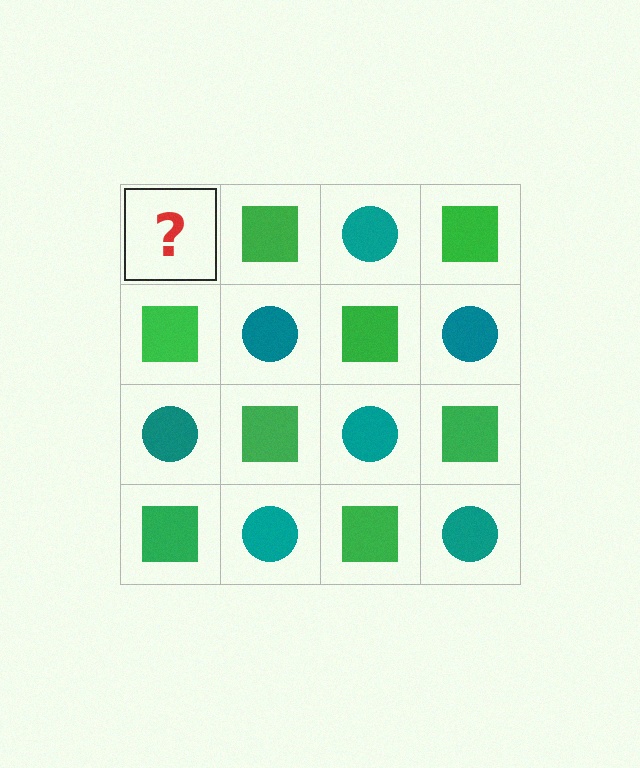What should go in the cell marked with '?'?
The missing cell should contain a teal circle.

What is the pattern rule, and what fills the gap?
The rule is that it alternates teal circle and green square in a checkerboard pattern. The gap should be filled with a teal circle.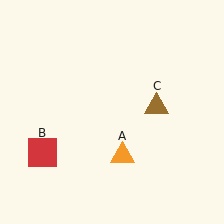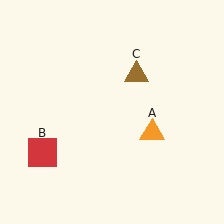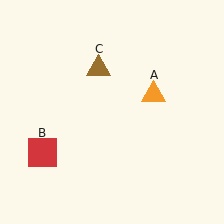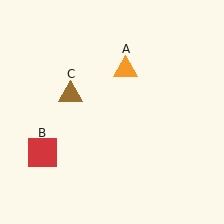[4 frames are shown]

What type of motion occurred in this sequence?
The orange triangle (object A), brown triangle (object C) rotated counterclockwise around the center of the scene.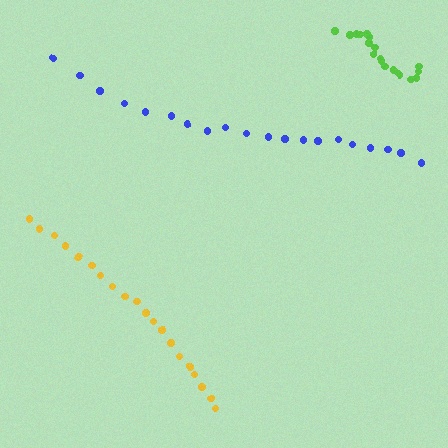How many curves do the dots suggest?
There are 3 distinct paths.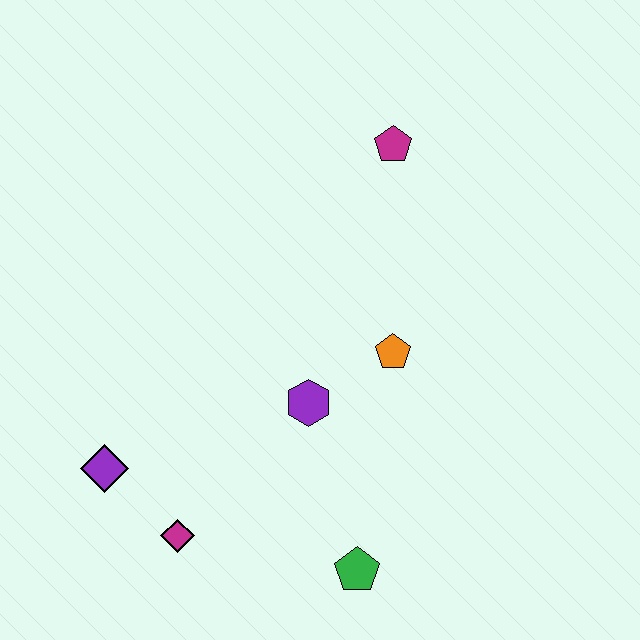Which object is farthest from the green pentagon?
The magenta pentagon is farthest from the green pentagon.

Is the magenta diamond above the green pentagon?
Yes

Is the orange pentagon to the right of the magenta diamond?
Yes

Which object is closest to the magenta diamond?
The purple diamond is closest to the magenta diamond.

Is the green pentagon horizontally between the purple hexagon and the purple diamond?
No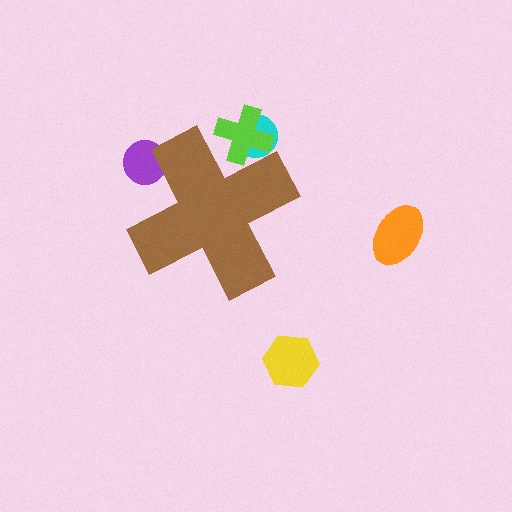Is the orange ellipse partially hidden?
No, the orange ellipse is fully visible.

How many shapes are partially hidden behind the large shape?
3 shapes are partially hidden.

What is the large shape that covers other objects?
A brown cross.